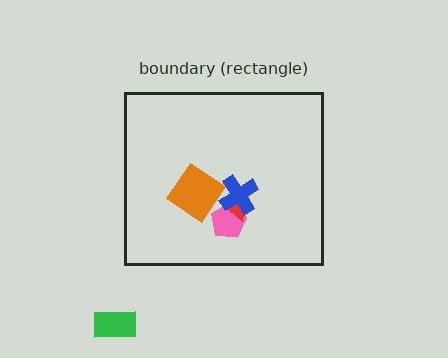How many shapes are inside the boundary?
4 inside, 1 outside.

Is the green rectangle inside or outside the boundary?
Outside.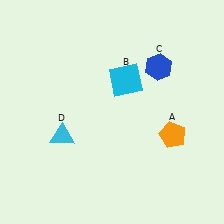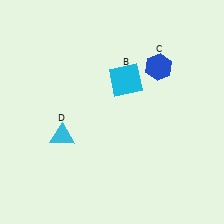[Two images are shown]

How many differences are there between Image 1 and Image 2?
There is 1 difference between the two images.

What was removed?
The orange pentagon (A) was removed in Image 2.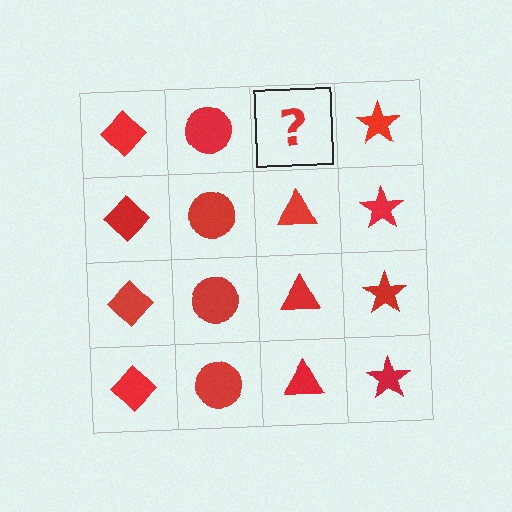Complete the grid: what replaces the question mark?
The question mark should be replaced with a red triangle.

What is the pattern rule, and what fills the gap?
The rule is that each column has a consistent shape. The gap should be filled with a red triangle.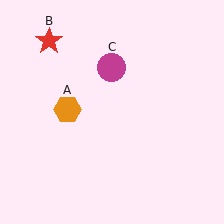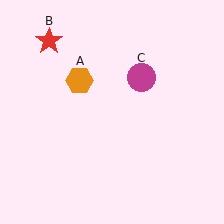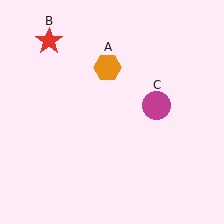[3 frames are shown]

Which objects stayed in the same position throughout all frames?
Red star (object B) remained stationary.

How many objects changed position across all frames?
2 objects changed position: orange hexagon (object A), magenta circle (object C).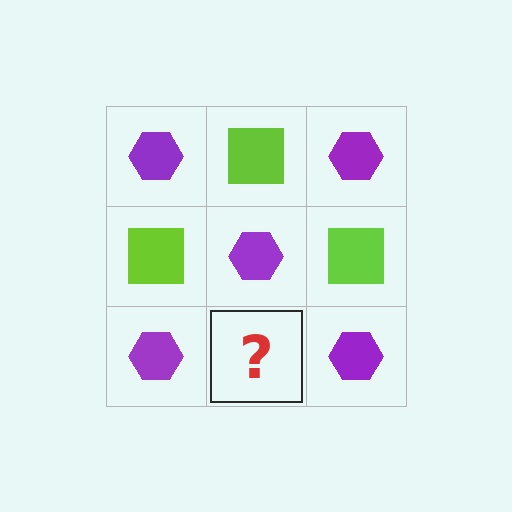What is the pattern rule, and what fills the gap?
The rule is that it alternates purple hexagon and lime square in a checkerboard pattern. The gap should be filled with a lime square.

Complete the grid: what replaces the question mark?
The question mark should be replaced with a lime square.